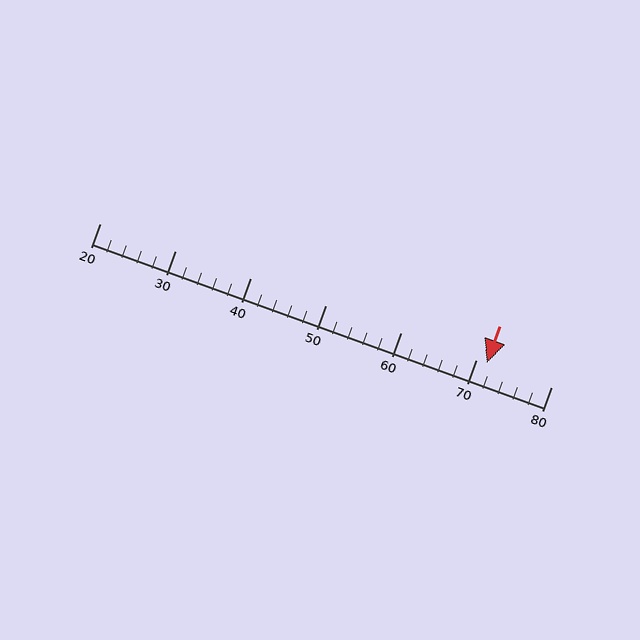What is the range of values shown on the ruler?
The ruler shows values from 20 to 80.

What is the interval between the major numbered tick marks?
The major tick marks are spaced 10 units apart.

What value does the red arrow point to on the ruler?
The red arrow points to approximately 71.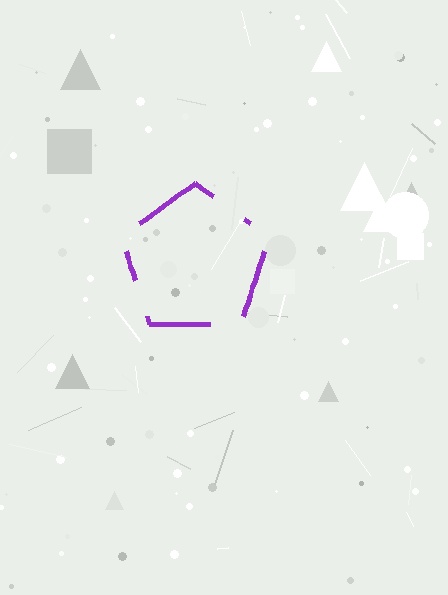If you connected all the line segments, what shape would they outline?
They would outline a pentagon.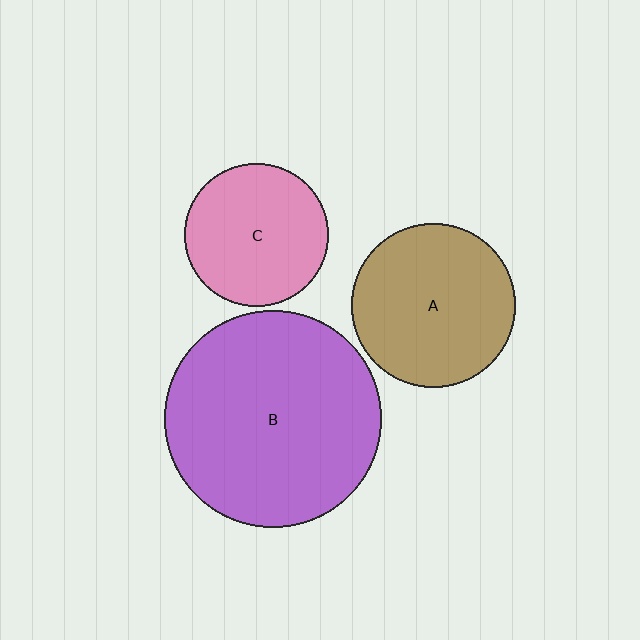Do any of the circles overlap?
No, none of the circles overlap.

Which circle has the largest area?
Circle B (purple).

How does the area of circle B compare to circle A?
Approximately 1.8 times.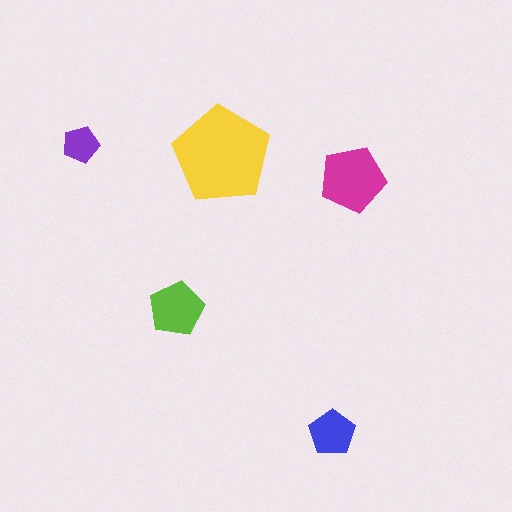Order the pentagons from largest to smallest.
the yellow one, the magenta one, the lime one, the blue one, the purple one.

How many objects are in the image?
There are 5 objects in the image.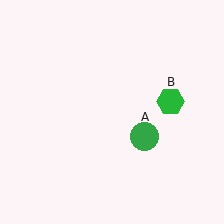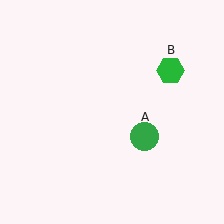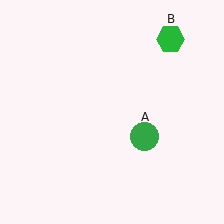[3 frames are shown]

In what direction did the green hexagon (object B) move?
The green hexagon (object B) moved up.